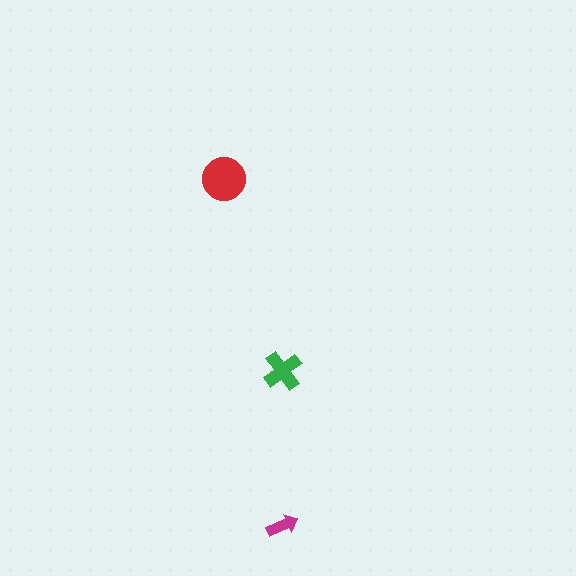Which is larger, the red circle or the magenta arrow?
The red circle.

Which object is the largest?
The red circle.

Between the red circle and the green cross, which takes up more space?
The red circle.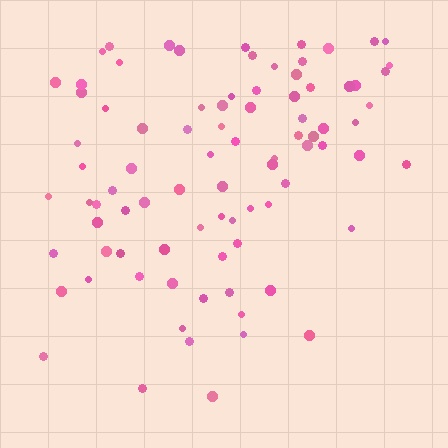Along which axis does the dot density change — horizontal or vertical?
Vertical.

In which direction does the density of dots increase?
From bottom to top, with the top side densest.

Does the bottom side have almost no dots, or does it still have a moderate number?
Still a moderate number, just noticeably fewer than the top.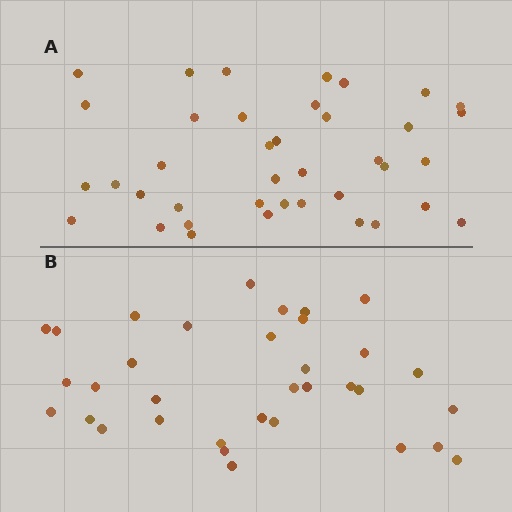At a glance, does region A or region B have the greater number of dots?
Region A (the top region) has more dots.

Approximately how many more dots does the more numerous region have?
Region A has about 5 more dots than region B.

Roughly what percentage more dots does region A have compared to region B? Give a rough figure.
About 15% more.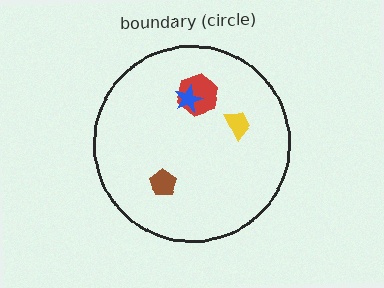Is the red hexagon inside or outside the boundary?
Inside.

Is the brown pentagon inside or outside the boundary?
Inside.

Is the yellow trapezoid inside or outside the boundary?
Inside.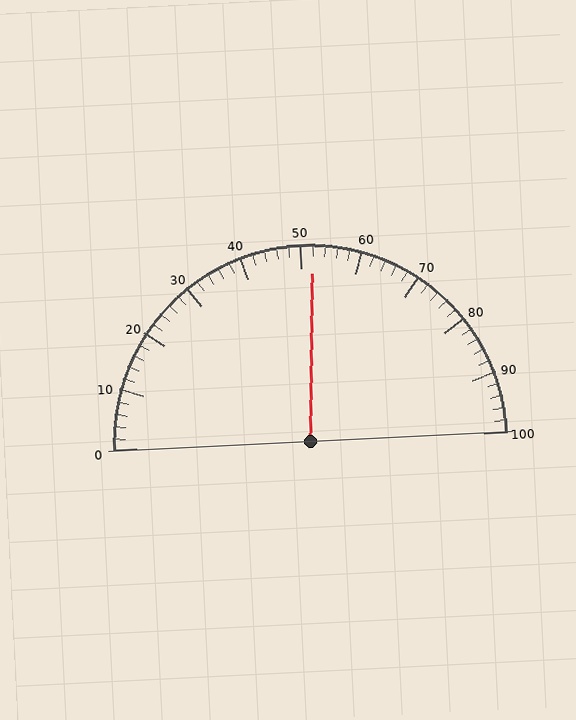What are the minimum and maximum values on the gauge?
The gauge ranges from 0 to 100.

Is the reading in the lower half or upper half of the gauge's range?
The reading is in the upper half of the range (0 to 100).